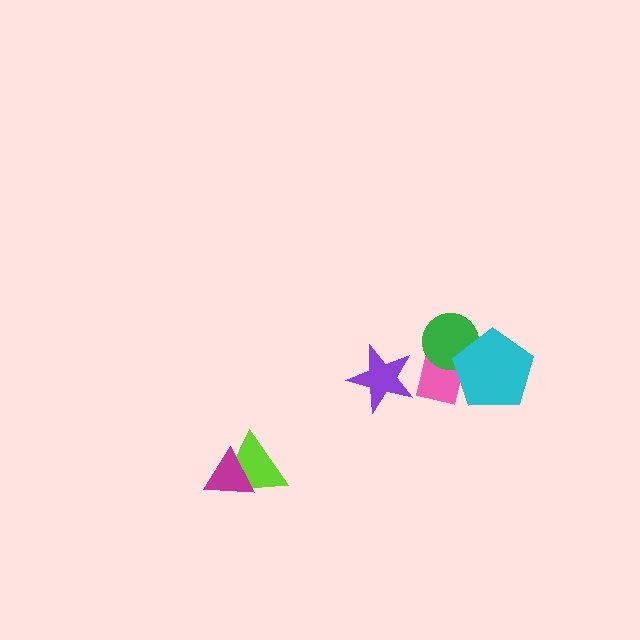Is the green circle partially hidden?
Yes, it is partially covered by another shape.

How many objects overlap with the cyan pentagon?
2 objects overlap with the cyan pentagon.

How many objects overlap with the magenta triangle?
1 object overlaps with the magenta triangle.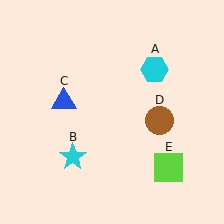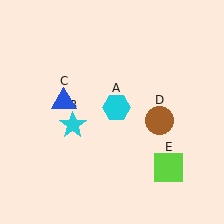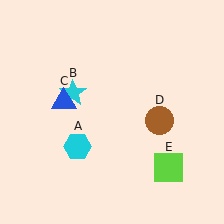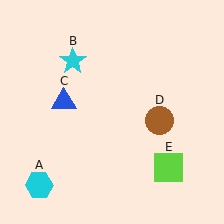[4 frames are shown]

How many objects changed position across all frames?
2 objects changed position: cyan hexagon (object A), cyan star (object B).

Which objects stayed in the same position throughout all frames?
Blue triangle (object C) and brown circle (object D) and lime square (object E) remained stationary.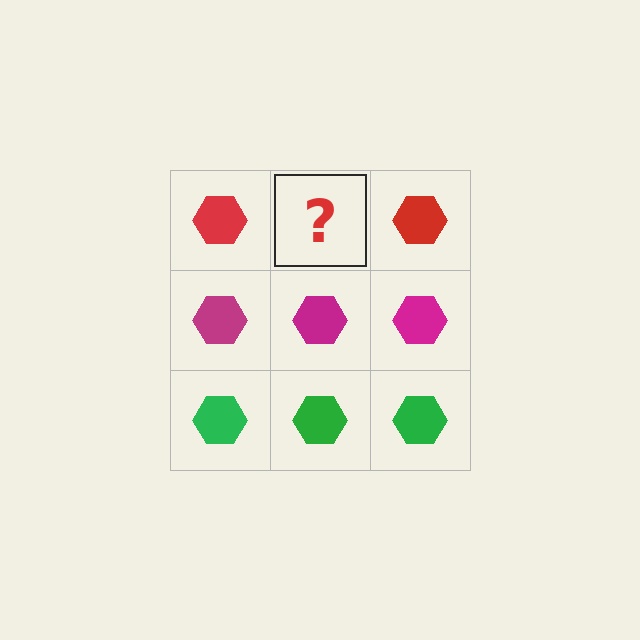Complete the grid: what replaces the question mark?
The question mark should be replaced with a red hexagon.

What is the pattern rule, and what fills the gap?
The rule is that each row has a consistent color. The gap should be filled with a red hexagon.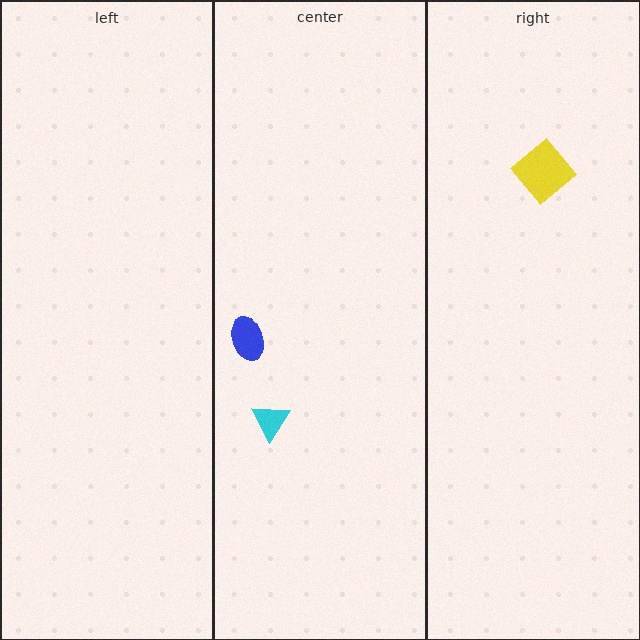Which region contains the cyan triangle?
The center region.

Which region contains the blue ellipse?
The center region.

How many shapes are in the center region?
2.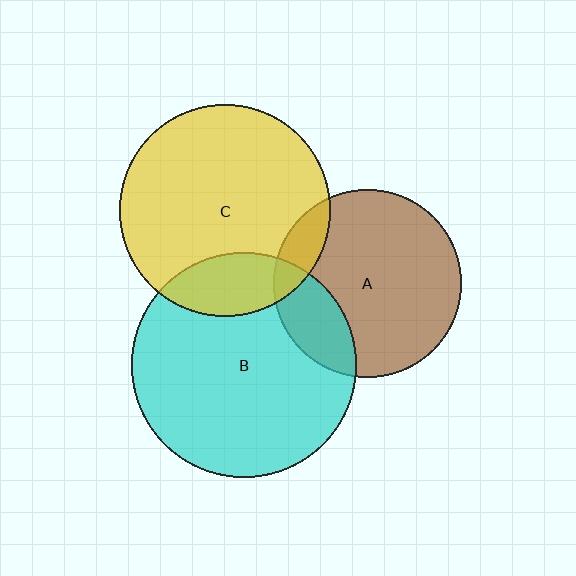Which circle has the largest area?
Circle B (cyan).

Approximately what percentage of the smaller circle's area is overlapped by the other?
Approximately 20%.